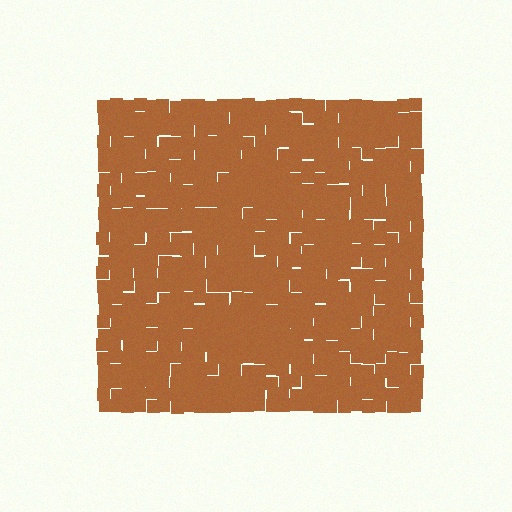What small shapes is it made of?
It is made of small squares.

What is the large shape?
The large shape is a square.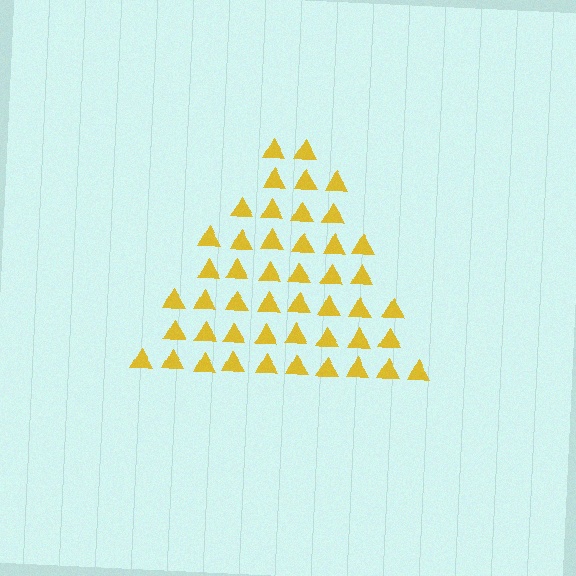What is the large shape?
The large shape is a triangle.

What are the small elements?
The small elements are triangles.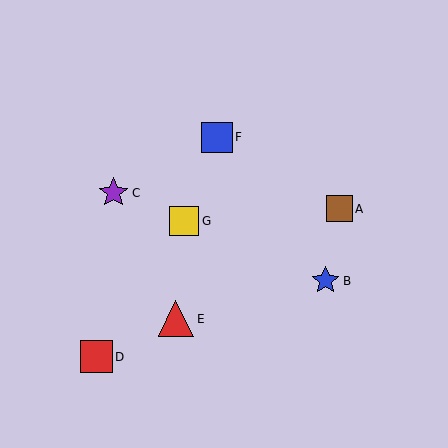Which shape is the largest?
The red triangle (labeled E) is the largest.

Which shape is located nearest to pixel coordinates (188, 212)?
The yellow square (labeled G) at (184, 221) is nearest to that location.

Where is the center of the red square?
The center of the red square is at (96, 357).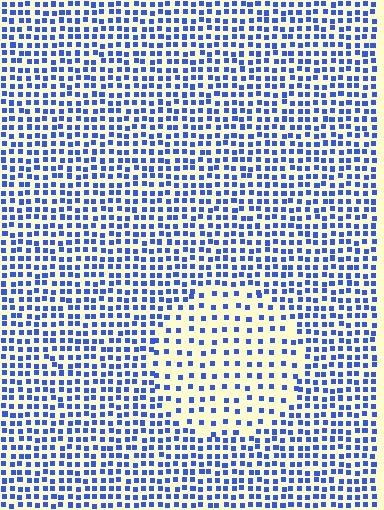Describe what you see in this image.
The image contains small blue elements arranged at two different densities. A circle-shaped region is visible where the elements are less densely packed than the surrounding area.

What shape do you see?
I see a circle.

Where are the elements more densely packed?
The elements are more densely packed outside the circle boundary.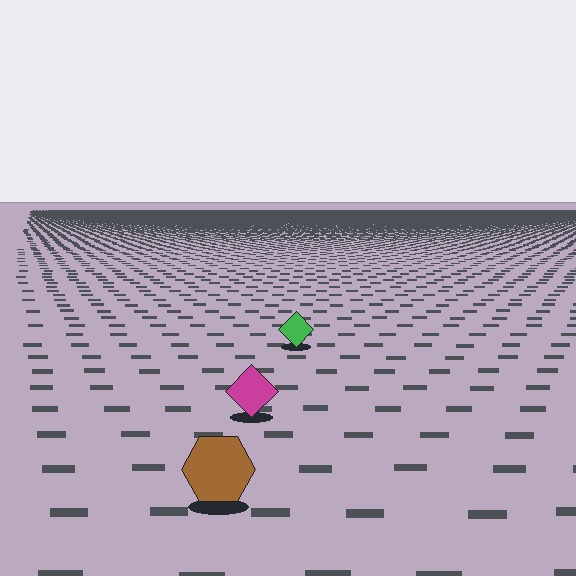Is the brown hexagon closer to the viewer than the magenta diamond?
Yes. The brown hexagon is closer — you can tell from the texture gradient: the ground texture is coarser near it.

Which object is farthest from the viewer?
The green diamond is farthest from the viewer. It appears smaller and the ground texture around it is denser.